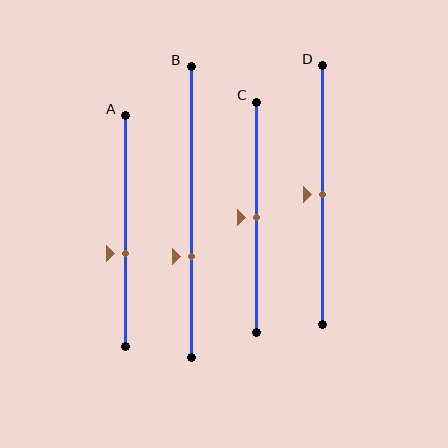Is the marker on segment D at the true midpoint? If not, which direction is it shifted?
Yes, the marker on segment D is at the true midpoint.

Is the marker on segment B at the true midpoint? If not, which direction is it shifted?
No, the marker on segment B is shifted downward by about 15% of the segment length.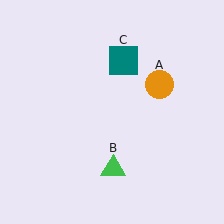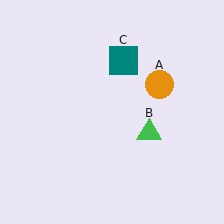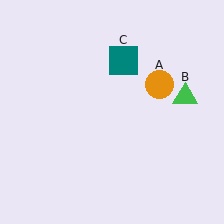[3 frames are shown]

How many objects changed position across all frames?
1 object changed position: green triangle (object B).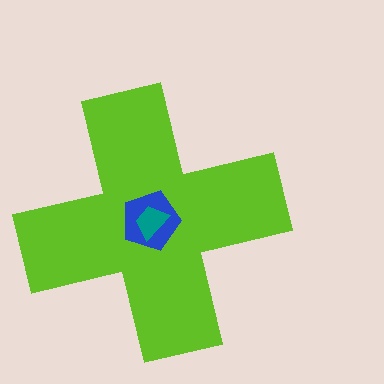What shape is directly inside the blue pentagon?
The teal trapezoid.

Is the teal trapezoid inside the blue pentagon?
Yes.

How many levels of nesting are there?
3.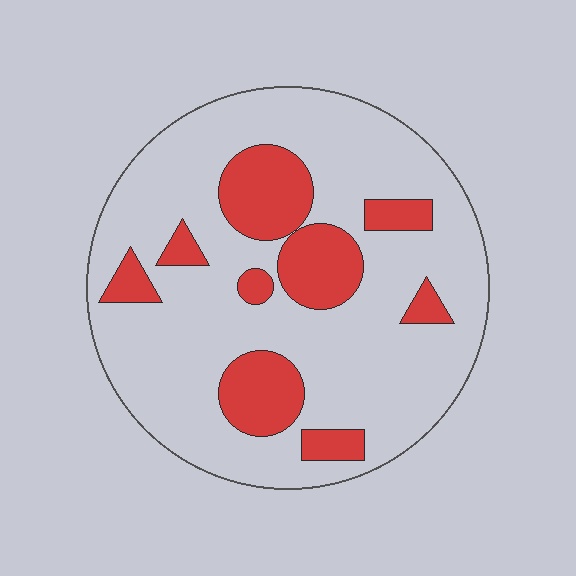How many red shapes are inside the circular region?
9.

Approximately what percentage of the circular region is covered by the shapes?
Approximately 25%.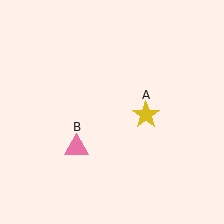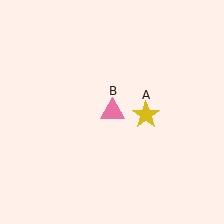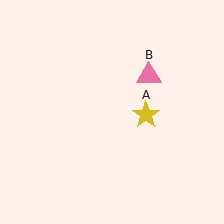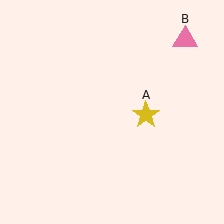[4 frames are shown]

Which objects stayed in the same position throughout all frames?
Yellow star (object A) remained stationary.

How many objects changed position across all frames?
1 object changed position: pink triangle (object B).